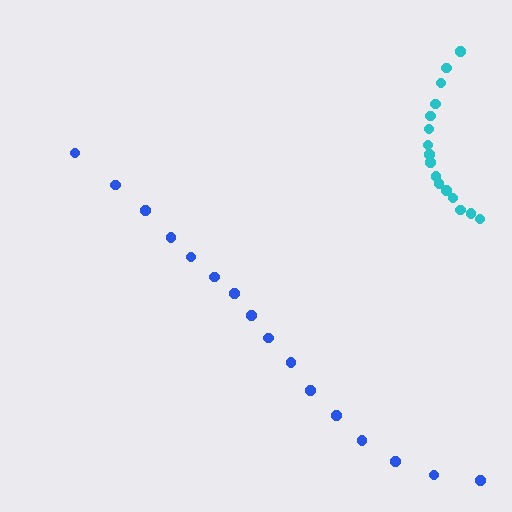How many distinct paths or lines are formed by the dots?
There are 2 distinct paths.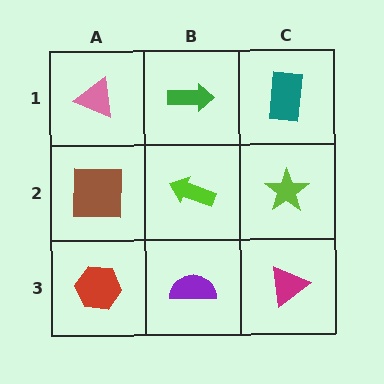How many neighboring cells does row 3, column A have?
2.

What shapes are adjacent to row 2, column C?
A teal rectangle (row 1, column C), a magenta triangle (row 3, column C), a lime arrow (row 2, column B).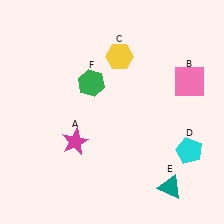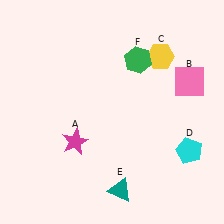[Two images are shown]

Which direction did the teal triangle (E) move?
The teal triangle (E) moved left.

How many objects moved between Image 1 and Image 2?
3 objects moved between the two images.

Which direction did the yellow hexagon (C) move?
The yellow hexagon (C) moved right.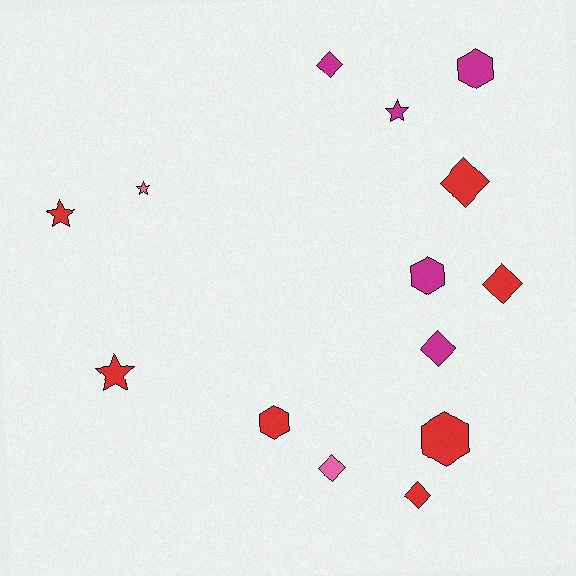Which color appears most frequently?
Red, with 7 objects.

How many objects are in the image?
There are 14 objects.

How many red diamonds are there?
There are 3 red diamonds.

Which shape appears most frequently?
Diamond, with 6 objects.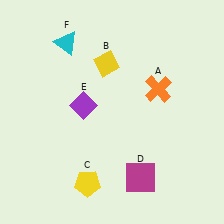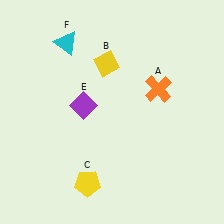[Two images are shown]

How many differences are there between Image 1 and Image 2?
There is 1 difference between the two images.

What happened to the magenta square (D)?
The magenta square (D) was removed in Image 2. It was in the bottom-right area of Image 1.